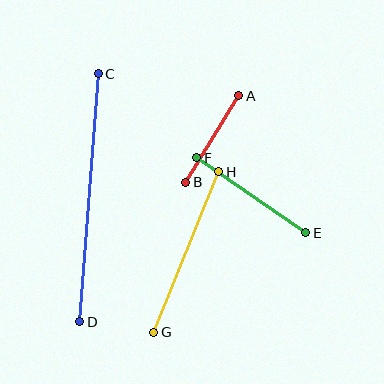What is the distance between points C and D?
The distance is approximately 249 pixels.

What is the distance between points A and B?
The distance is approximately 101 pixels.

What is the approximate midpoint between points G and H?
The midpoint is at approximately (186, 252) pixels.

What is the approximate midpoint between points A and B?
The midpoint is at approximately (212, 139) pixels.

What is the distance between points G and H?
The distance is approximately 173 pixels.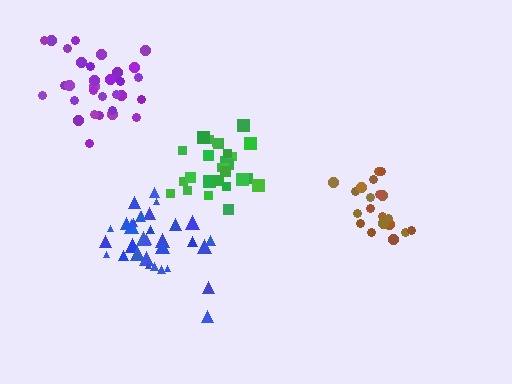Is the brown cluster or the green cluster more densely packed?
Green.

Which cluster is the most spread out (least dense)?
Blue.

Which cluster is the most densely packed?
Green.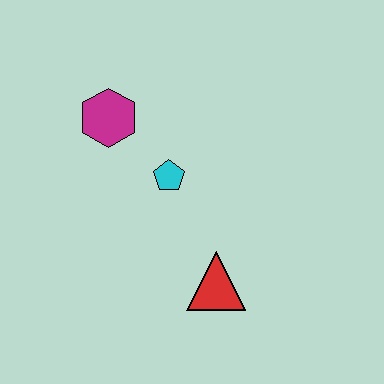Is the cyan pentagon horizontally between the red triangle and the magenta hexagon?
Yes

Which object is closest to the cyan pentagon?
The magenta hexagon is closest to the cyan pentagon.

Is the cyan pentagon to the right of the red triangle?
No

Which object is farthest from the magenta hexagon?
The red triangle is farthest from the magenta hexagon.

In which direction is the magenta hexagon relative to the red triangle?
The magenta hexagon is above the red triangle.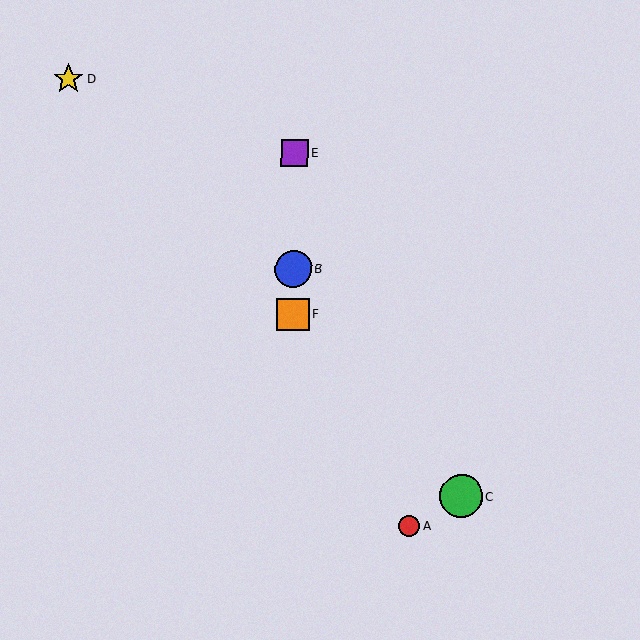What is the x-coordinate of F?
Object F is at x≈293.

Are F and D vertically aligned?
No, F is at x≈293 and D is at x≈69.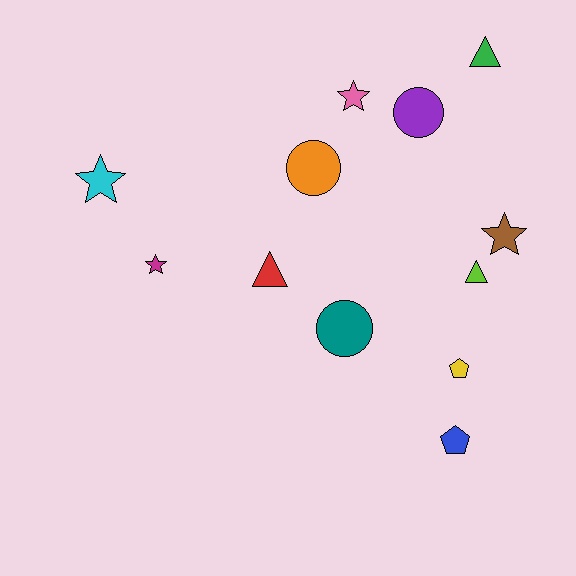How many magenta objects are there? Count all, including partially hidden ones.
There is 1 magenta object.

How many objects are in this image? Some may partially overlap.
There are 12 objects.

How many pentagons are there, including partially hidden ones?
There are 2 pentagons.